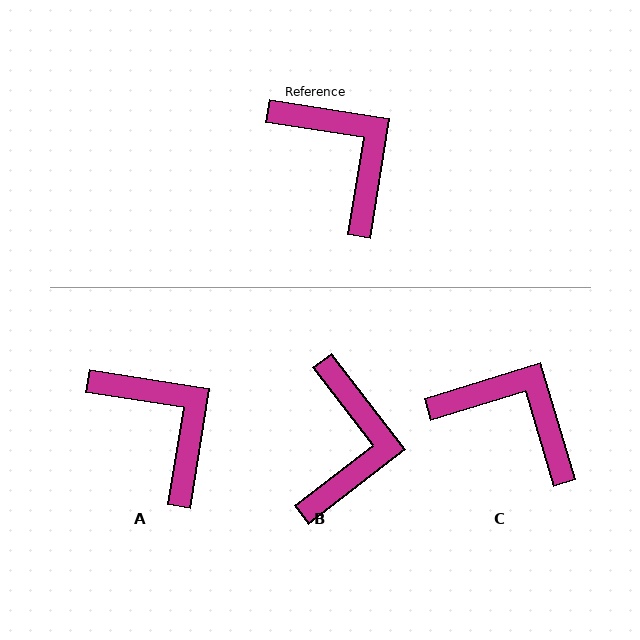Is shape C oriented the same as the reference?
No, it is off by about 26 degrees.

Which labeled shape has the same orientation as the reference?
A.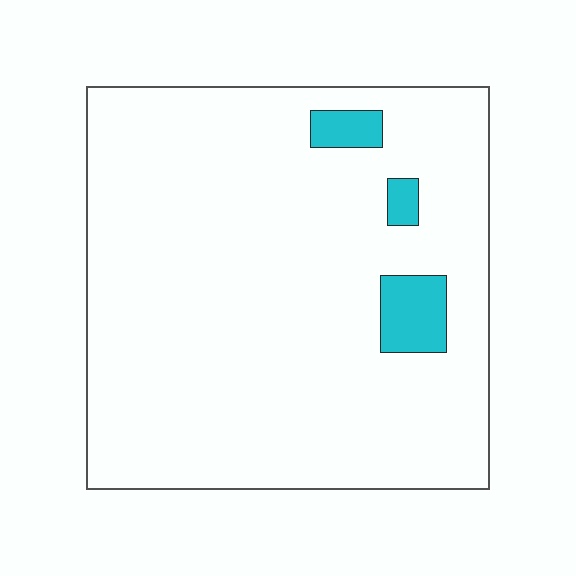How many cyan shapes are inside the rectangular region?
3.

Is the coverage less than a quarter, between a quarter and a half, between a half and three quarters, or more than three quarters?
Less than a quarter.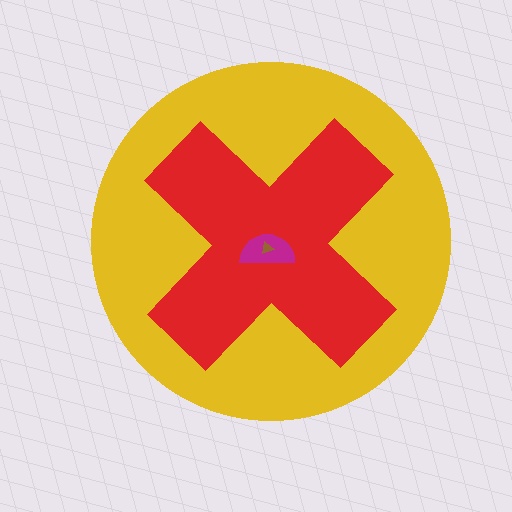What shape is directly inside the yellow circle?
The red cross.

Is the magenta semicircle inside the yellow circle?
Yes.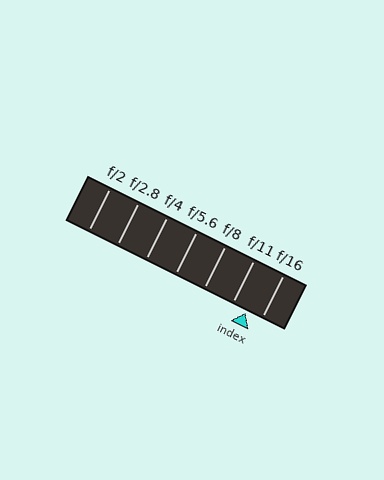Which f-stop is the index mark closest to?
The index mark is closest to f/11.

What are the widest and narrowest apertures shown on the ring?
The widest aperture shown is f/2 and the narrowest is f/16.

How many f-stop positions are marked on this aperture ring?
There are 7 f-stop positions marked.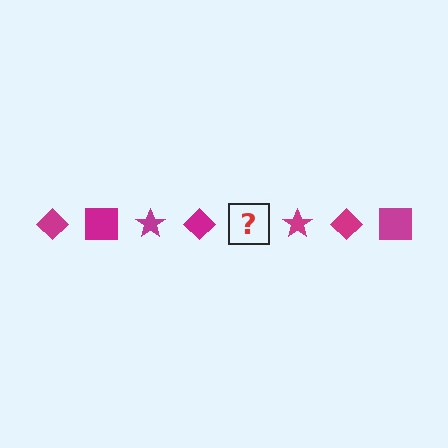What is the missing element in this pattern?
The missing element is a magenta square.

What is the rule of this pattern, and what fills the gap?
The rule is that the pattern cycles through diamond, square, star shapes in magenta. The gap should be filled with a magenta square.